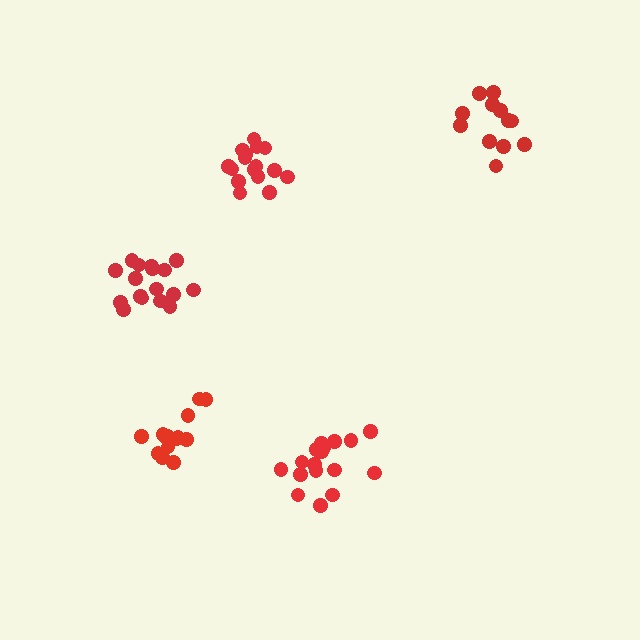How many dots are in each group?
Group 1: 17 dots, Group 2: 16 dots, Group 3: 17 dots, Group 4: 12 dots, Group 5: 14 dots (76 total).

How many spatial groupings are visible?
There are 5 spatial groupings.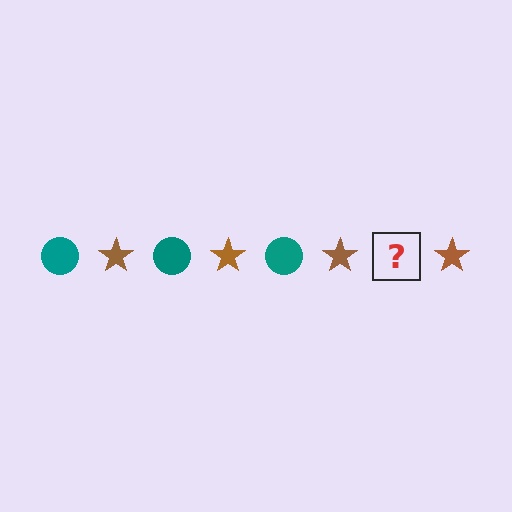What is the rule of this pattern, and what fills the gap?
The rule is that the pattern alternates between teal circle and brown star. The gap should be filled with a teal circle.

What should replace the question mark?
The question mark should be replaced with a teal circle.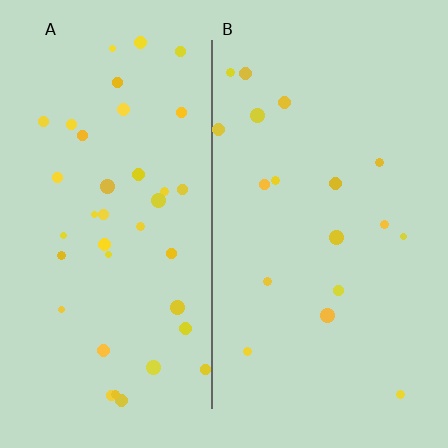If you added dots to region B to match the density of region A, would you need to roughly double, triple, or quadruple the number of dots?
Approximately double.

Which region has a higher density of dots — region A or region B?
A (the left).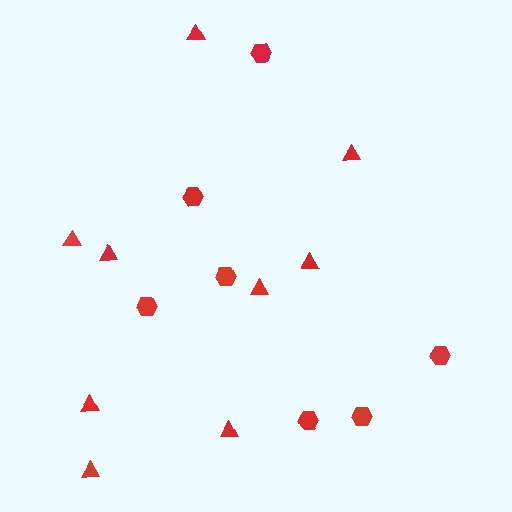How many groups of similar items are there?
There are 2 groups: one group of hexagons (7) and one group of triangles (9).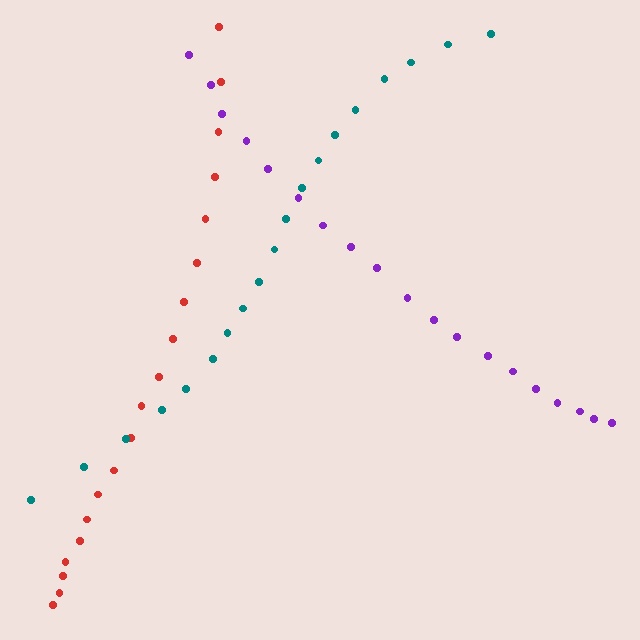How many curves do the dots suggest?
There are 3 distinct paths.